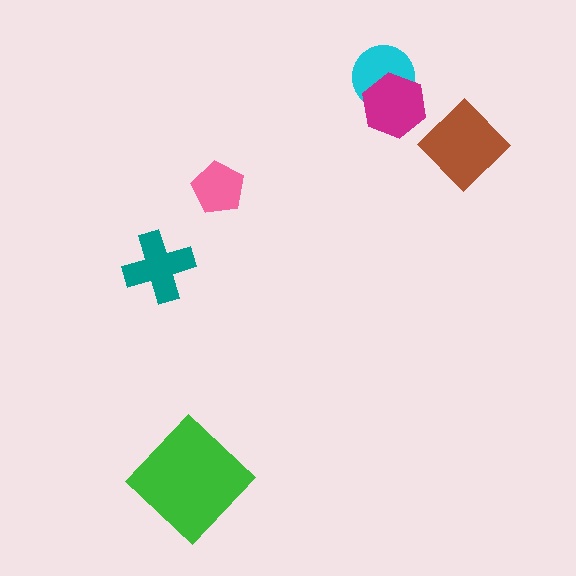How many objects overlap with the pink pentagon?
0 objects overlap with the pink pentagon.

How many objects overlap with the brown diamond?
0 objects overlap with the brown diamond.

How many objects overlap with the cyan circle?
1 object overlaps with the cyan circle.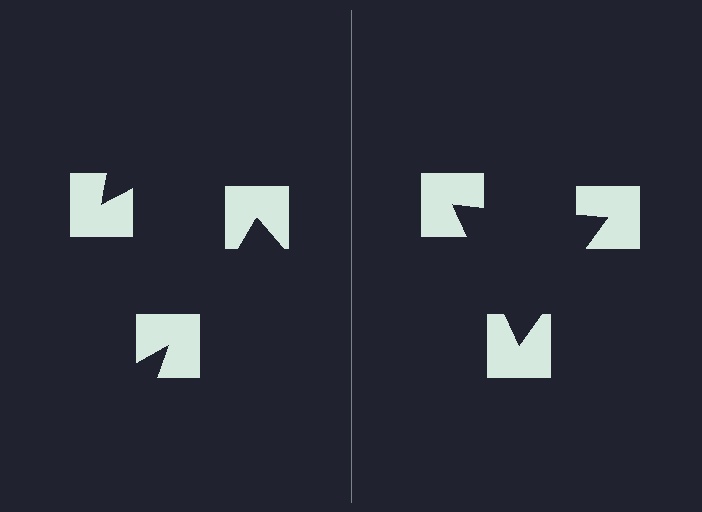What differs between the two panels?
The notched squares are positioned identically on both sides; only the wedge orientations differ. On the right they align to a triangle; on the left they are misaligned.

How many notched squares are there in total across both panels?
6 — 3 on each side.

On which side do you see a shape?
An illusory triangle appears on the right side. On the left side the wedge cuts are rotated, so no coherent shape forms.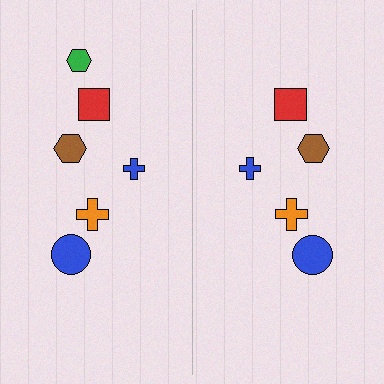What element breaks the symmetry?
A green hexagon is missing from the right side.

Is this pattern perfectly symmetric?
No, the pattern is not perfectly symmetric. A green hexagon is missing from the right side.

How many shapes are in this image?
There are 11 shapes in this image.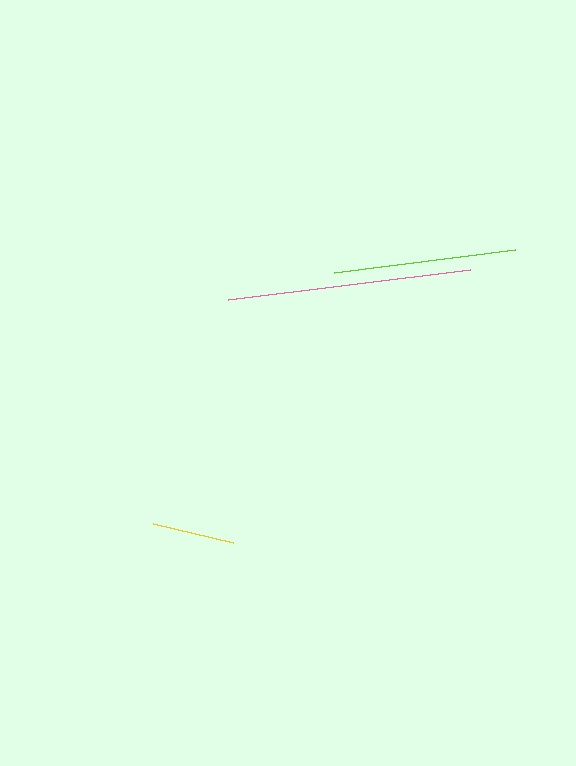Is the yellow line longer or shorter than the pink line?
The pink line is longer than the yellow line.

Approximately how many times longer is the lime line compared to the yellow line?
The lime line is approximately 2.2 times the length of the yellow line.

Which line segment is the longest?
The pink line is the longest at approximately 244 pixels.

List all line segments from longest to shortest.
From longest to shortest: pink, lime, yellow.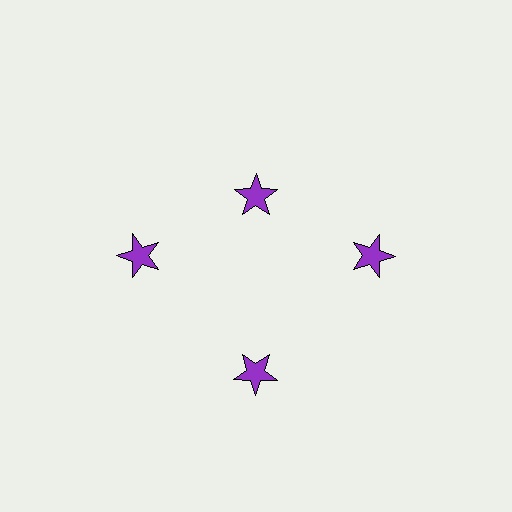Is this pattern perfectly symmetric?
No. The 4 purple stars are arranged in a ring, but one element near the 12 o'clock position is pulled inward toward the center, breaking the 4-fold rotational symmetry.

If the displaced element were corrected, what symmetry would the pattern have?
It would have 4-fold rotational symmetry — the pattern would map onto itself every 90 degrees.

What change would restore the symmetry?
The symmetry would be restored by moving it outward, back onto the ring so that all 4 stars sit at equal angles and equal distance from the center.